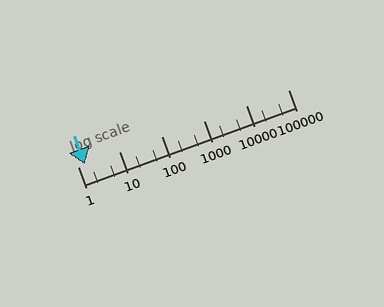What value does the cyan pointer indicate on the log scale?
The pointer indicates approximately 1.5.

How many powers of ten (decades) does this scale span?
The scale spans 5 decades, from 1 to 100000.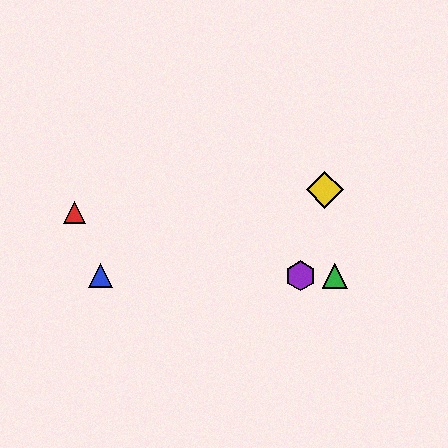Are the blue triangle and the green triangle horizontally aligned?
Yes, both are at y≈276.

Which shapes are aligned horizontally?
The blue triangle, the green triangle, the purple hexagon are aligned horizontally.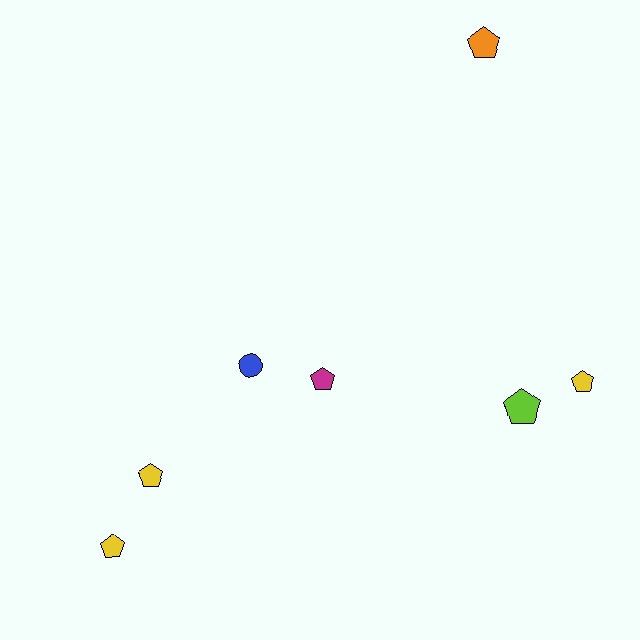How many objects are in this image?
There are 7 objects.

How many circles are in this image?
There is 1 circle.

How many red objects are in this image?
There are no red objects.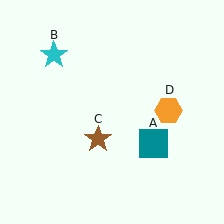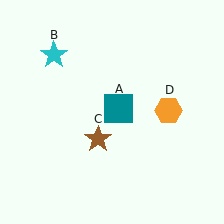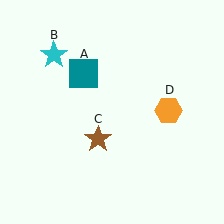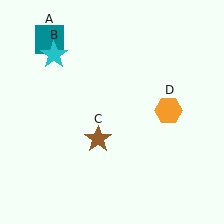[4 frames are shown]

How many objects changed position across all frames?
1 object changed position: teal square (object A).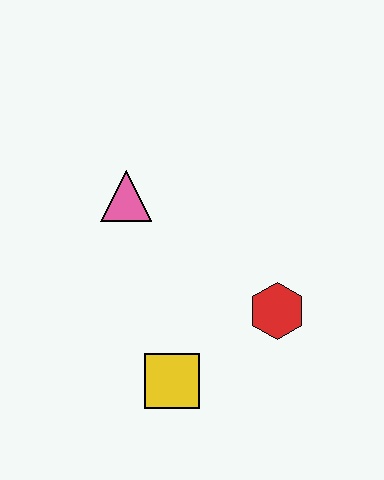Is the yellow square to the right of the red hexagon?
No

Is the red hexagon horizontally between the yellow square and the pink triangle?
No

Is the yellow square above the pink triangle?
No